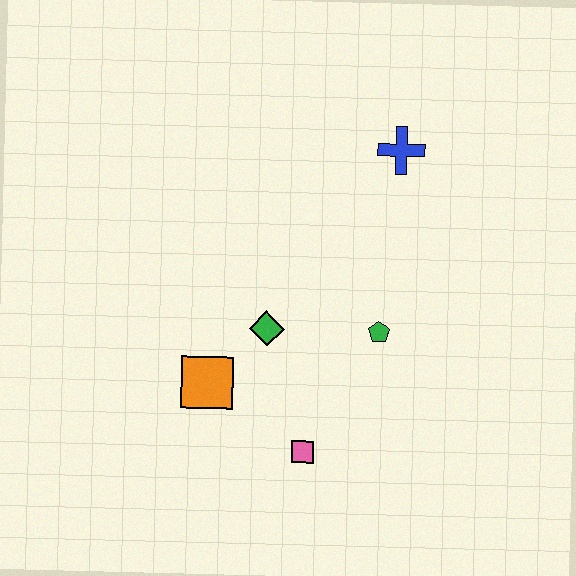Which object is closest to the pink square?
The orange square is closest to the pink square.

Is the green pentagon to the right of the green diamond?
Yes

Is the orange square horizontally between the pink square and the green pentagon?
No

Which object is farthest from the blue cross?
The pink square is farthest from the blue cross.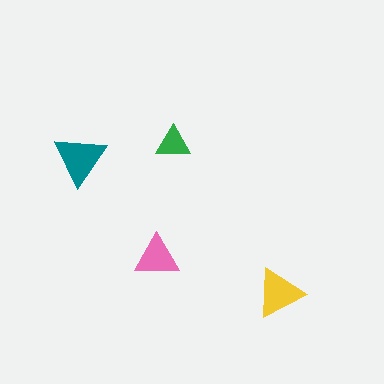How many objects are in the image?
There are 4 objects in the image.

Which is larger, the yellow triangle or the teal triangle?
The teal one.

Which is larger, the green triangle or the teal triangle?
The teal one.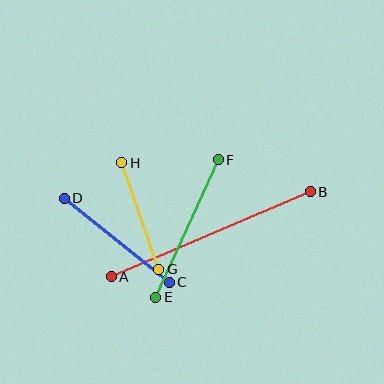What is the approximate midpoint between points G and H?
The midpoint is at approximately (140, 216) pixels.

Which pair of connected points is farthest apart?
Points A and B are farthest apart.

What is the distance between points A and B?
The distance is approximately 217 pixels.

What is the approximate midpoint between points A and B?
The midpoint is at approximately (211, 234) pixels.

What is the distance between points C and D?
The distance is approximately 134 pixels.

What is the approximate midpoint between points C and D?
The midpoint is at approximately (117, 240) pixels.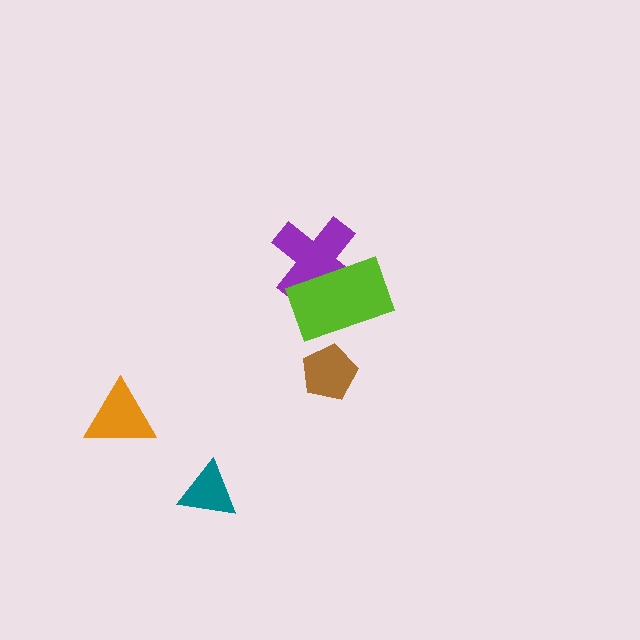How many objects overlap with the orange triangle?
0 objects overlap with the orange triangle.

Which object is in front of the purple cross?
The lime rectangle is in front of the purple cross.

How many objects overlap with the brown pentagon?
0 objects overlap with the brown pentagon.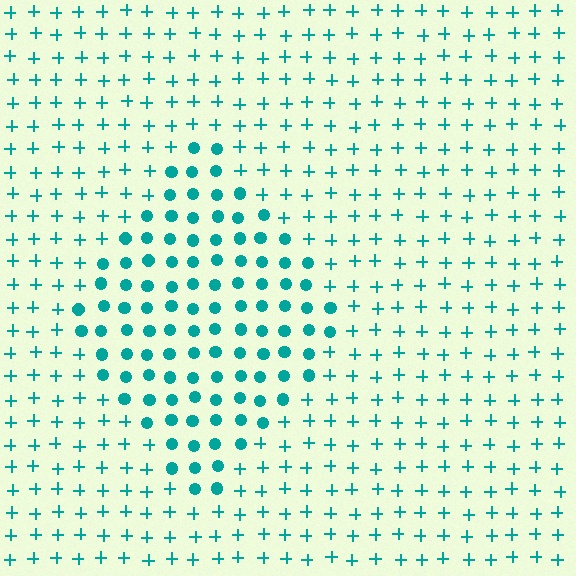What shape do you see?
I see a diamond.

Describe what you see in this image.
The image is filled with small teal elements arranged in a uniform grid. A diamond-shaped region contains circles, while the surrounding area contains plus signs. The boundary is defined purely by the change in element shape.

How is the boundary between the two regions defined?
The boundary is defined by a change in element shape: circles inside vs. plus signs outside. All elements share the same color and spacing.